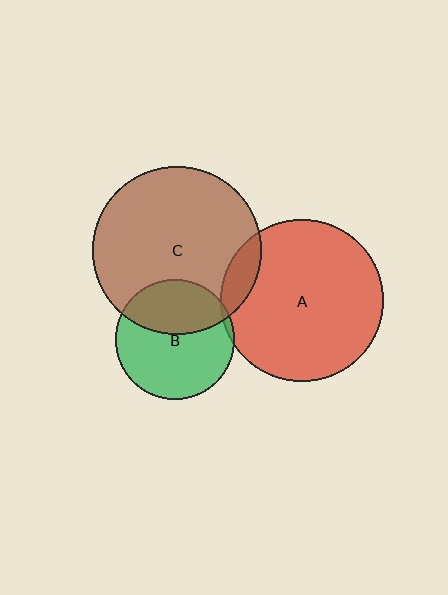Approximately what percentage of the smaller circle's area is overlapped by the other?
Approximately 35%.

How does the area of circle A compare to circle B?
Approximately 1.8 times.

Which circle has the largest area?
Circle C (brown).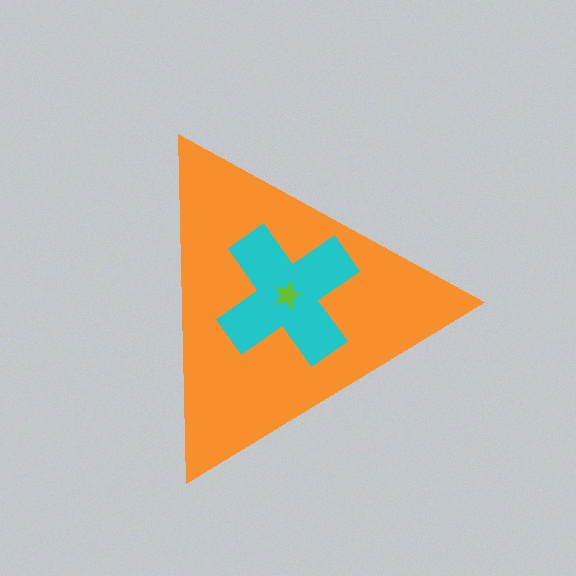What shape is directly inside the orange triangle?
The cyan cross.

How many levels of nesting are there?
3.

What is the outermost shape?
The orange triangle.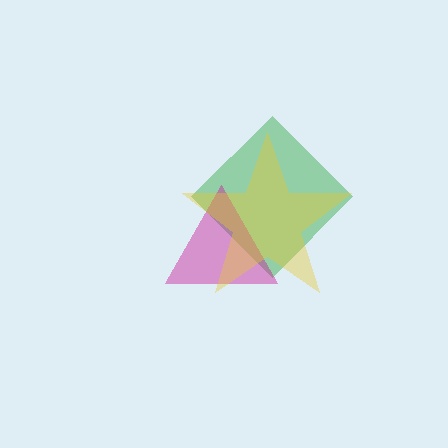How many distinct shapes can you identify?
There are 3 distinct shapes: a green diamond, a magenta triangle, a yellow star.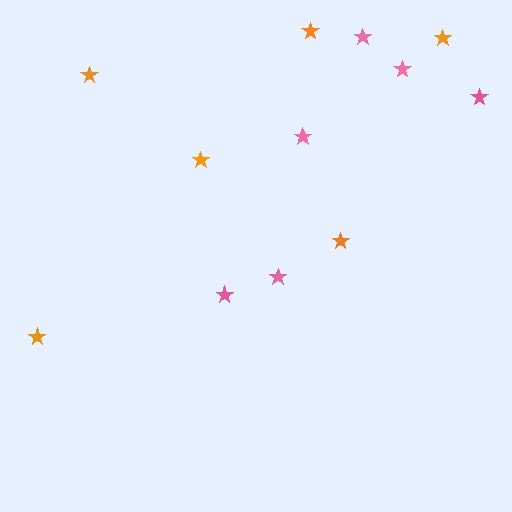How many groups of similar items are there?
There are 2 groups: one group of orange stars (6) and one group of pink stars (6).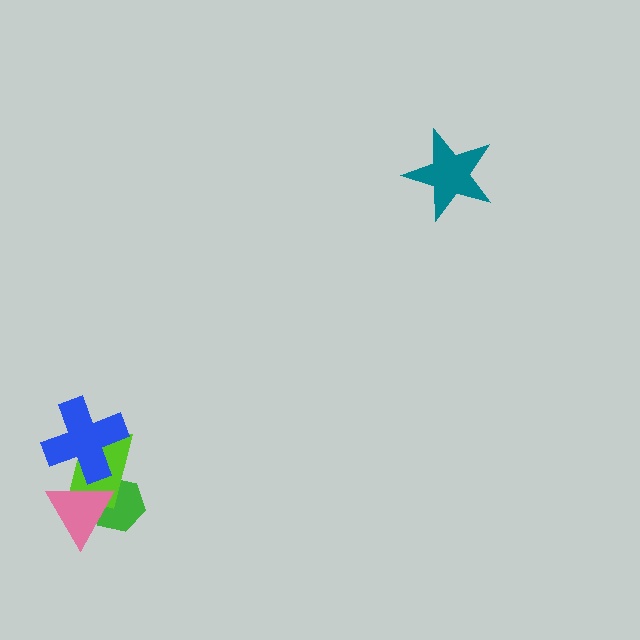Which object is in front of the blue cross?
The pink triangle is in front of the blue cross.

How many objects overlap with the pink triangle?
3 objects overlap with the pink triangle.